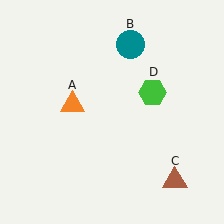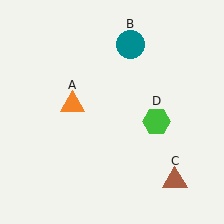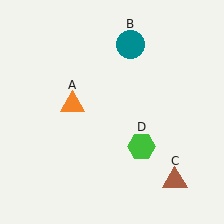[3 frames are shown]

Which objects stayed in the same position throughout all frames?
Orange triangle (object A) and teal circle (object B) and brown triangle (object C) remained stationary.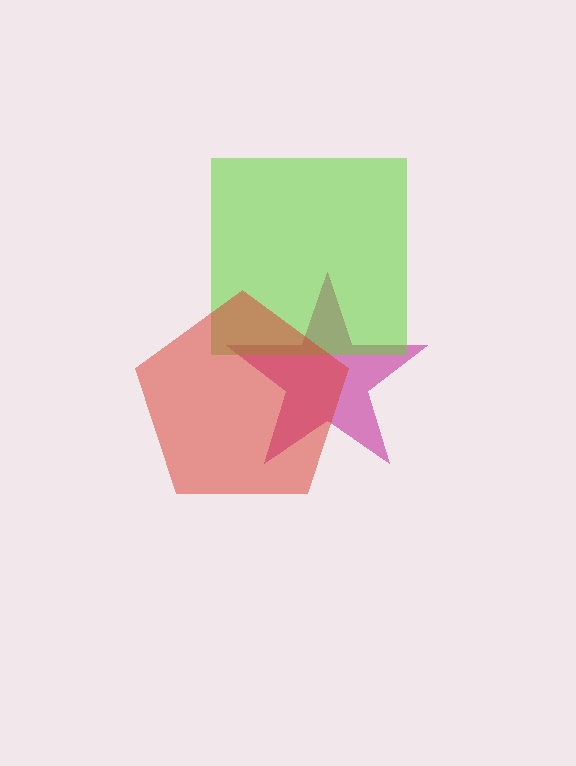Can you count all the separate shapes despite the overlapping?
Yes, there are 3 separate shapes.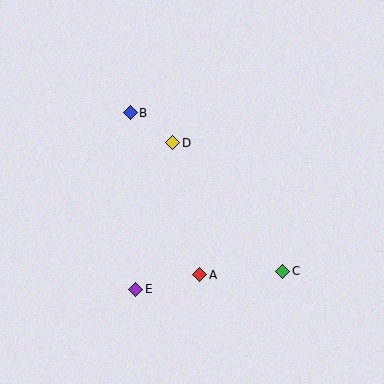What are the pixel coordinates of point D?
Point D is at (173, 143).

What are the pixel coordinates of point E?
Point E is at (135, 289).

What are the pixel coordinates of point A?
Point A is at (200, 275).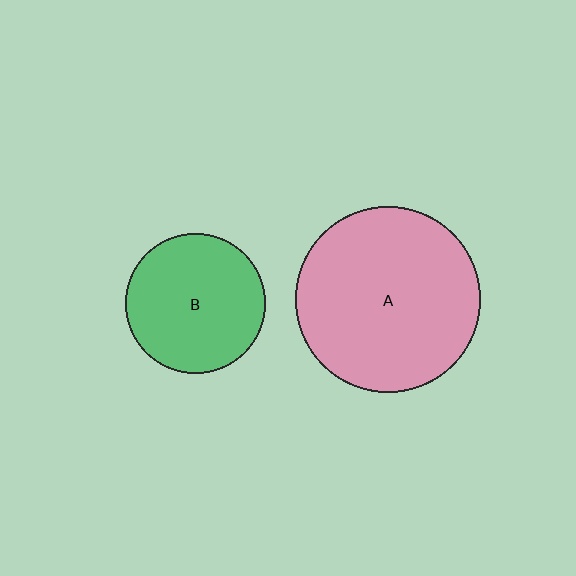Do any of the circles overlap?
No, none of the circles overlap.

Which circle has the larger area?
Circle A (pink).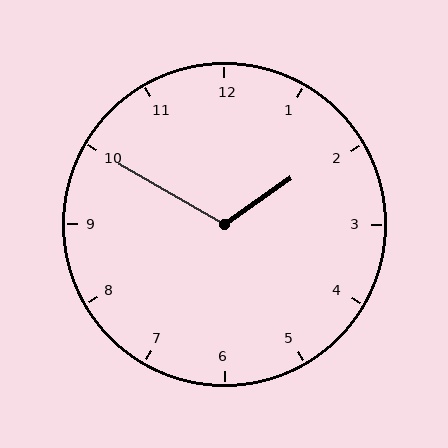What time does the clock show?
1:50.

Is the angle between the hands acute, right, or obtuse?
It is obtuse.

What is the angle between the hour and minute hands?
Approximately 115 degrees.